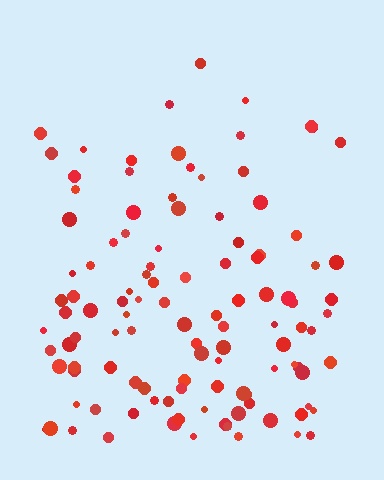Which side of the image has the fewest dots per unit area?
The top.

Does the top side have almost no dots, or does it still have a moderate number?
Still a moderate number, just noticeably fewer than the bottom.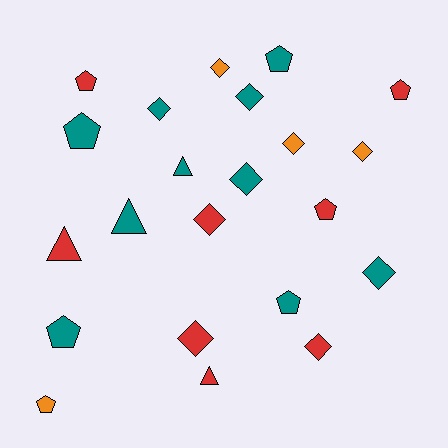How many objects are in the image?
There are 22 objects.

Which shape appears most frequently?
Diamond, with 10 objects.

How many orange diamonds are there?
There are 3 orange diamonds.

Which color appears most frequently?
Teal, with 10 objects.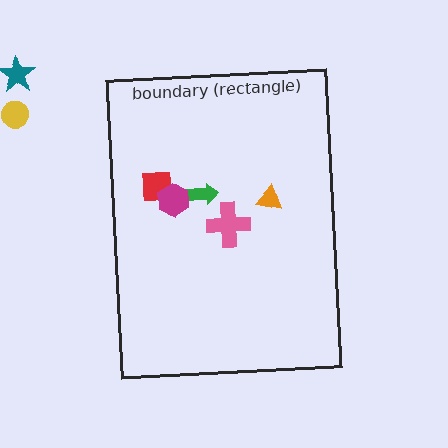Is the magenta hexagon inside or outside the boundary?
Inside.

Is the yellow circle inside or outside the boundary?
Outside.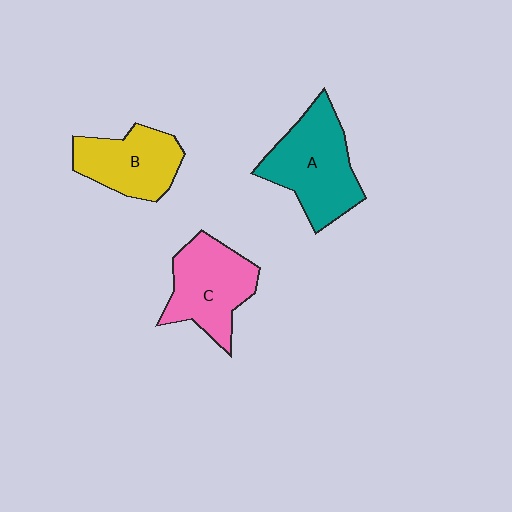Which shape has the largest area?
Shape A (teal).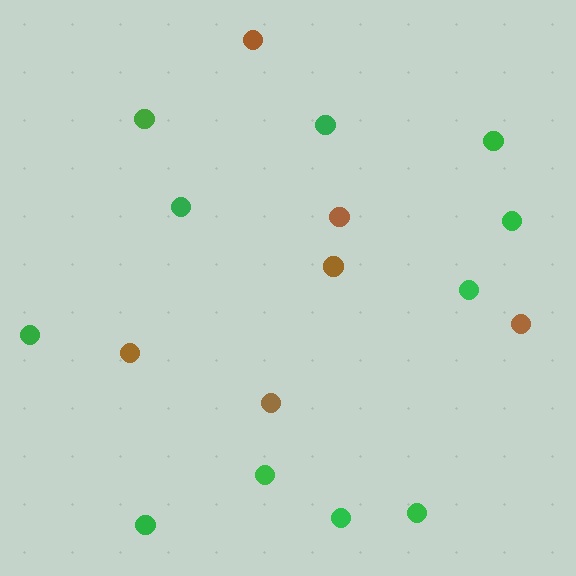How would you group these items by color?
There are 2 groups: one group of brown circles (6) and one group of green circles (11).